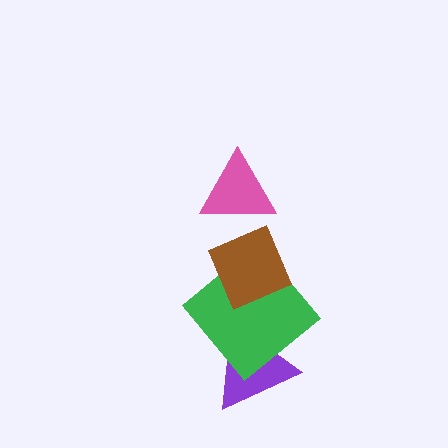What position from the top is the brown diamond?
The brown diamond is 2nd from the top.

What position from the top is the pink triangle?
The pink triangle is 1st from the top.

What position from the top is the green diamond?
The green diamond is 3rd from the top.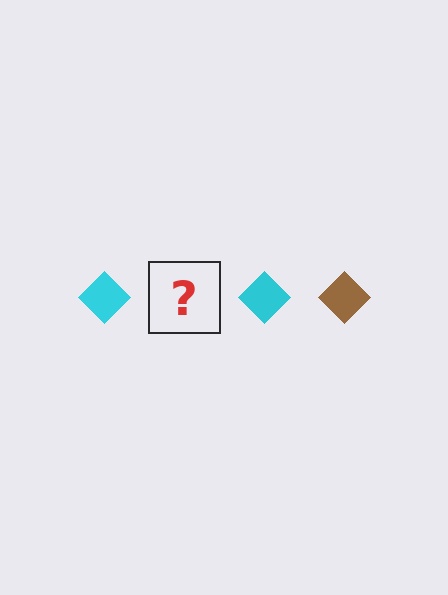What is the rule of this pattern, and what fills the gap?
The rule is that the pattern cycles through cyan, brown diamonds. The gap should be filled with a brown diamond.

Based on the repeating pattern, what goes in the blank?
The blank should be a brown diamond.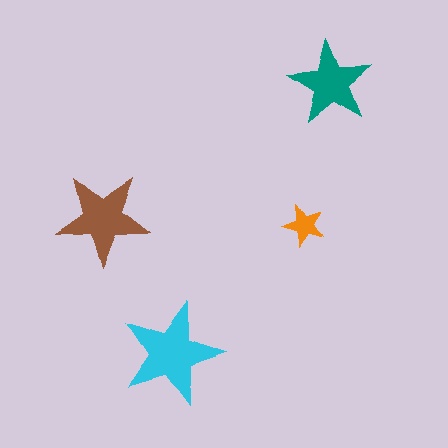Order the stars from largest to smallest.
the cyan one, the brown one, the teal one, the orange one.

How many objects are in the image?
There are 4 objects in the image.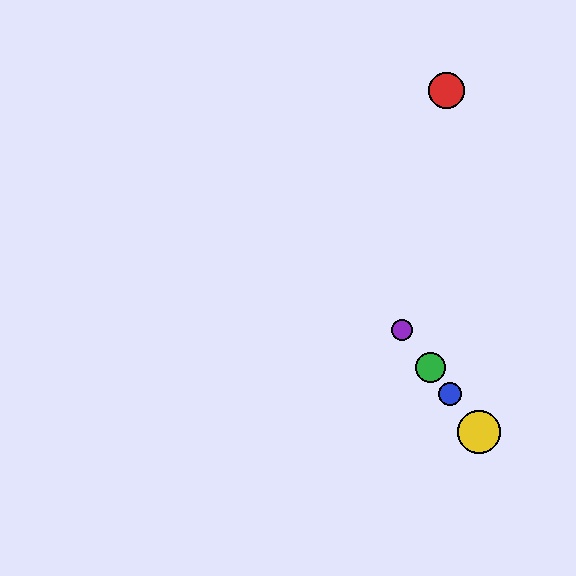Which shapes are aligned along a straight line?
The blue circle, the green circle, the yellow circle, the purple circle are aligned along a straight line.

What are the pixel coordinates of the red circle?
The red circle is at (446, 91).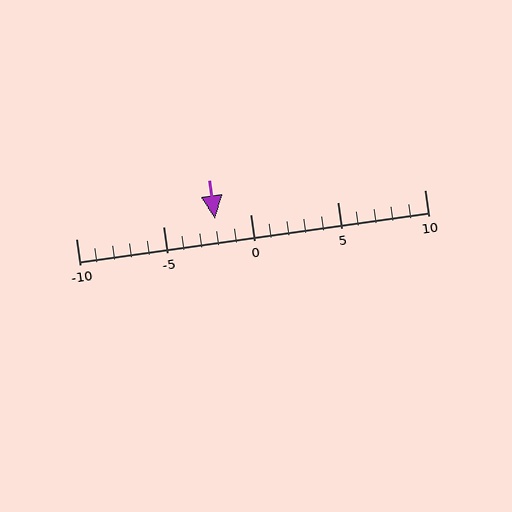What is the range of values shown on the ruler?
The ruler shows values from -10 to 10.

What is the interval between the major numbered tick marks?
The major tick marks are spaced 5 units apart.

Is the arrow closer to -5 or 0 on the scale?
The arrow is closer to 0.